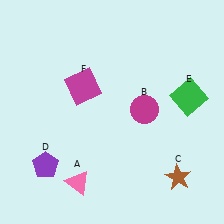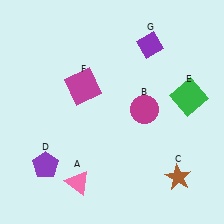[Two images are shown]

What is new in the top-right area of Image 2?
A purple diamond (G) was added in the top-right area of Image 2.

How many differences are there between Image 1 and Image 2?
There is 1 difference between the two images.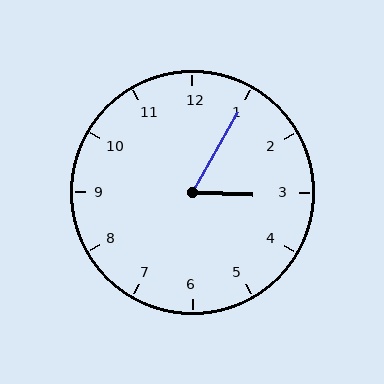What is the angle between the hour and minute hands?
Approximately 62 degrees.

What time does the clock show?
3:05.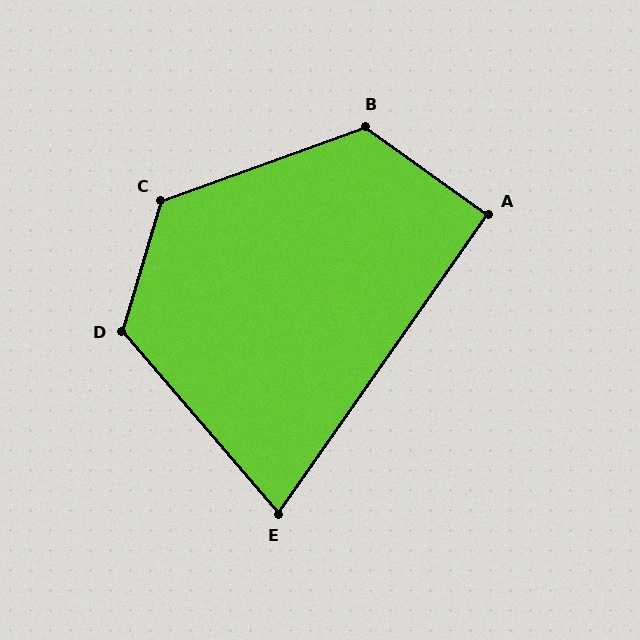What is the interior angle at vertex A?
Approximately 91 degrees (approximately right).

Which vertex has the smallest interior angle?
E, at approximately 76 degrees.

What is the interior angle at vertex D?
Approximately 122 degrees (obtuse).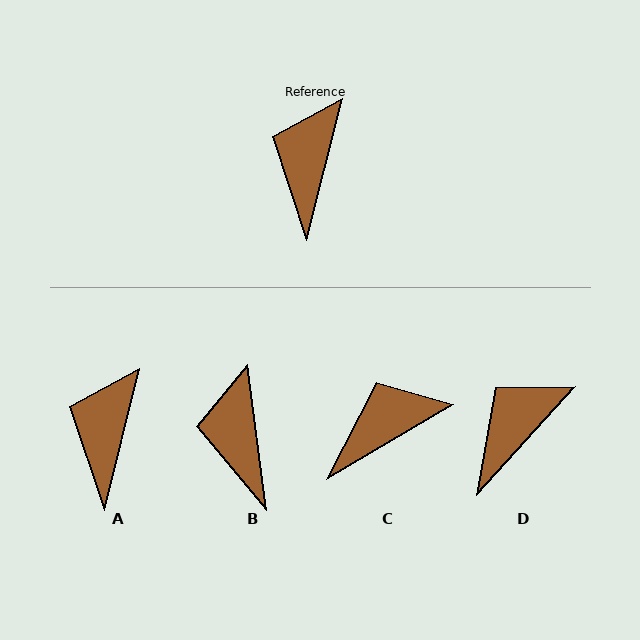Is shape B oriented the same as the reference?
No, it is off by about 21 degrees.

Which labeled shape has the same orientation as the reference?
A.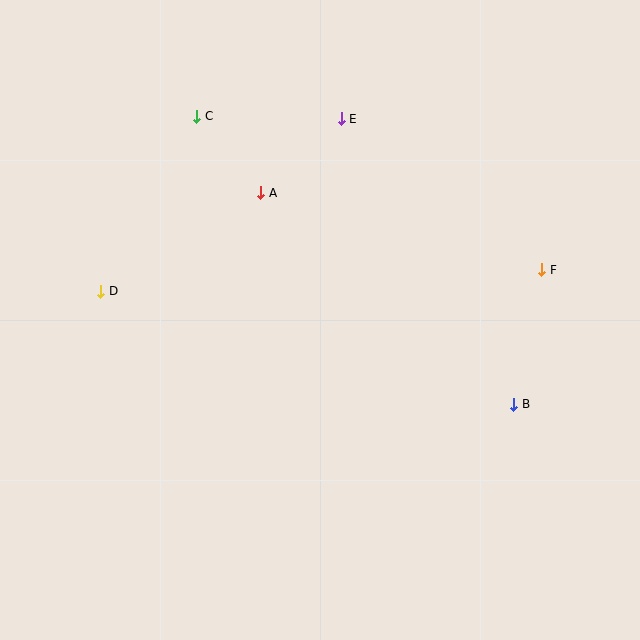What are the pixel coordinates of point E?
Point E is at (341, 119).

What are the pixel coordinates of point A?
Point A is at (261, 193).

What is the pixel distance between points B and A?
The distance between B and A is 330 pixels.